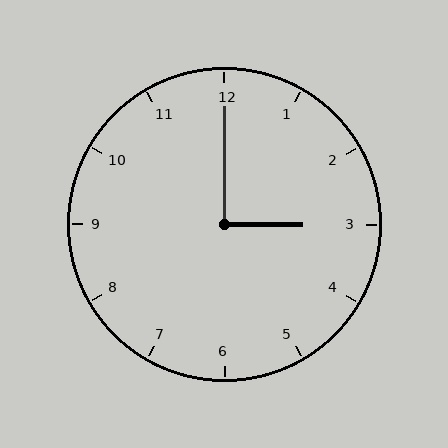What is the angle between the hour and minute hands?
Approximately 90 degrees.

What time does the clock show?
3:00.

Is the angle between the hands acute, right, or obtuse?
It is right.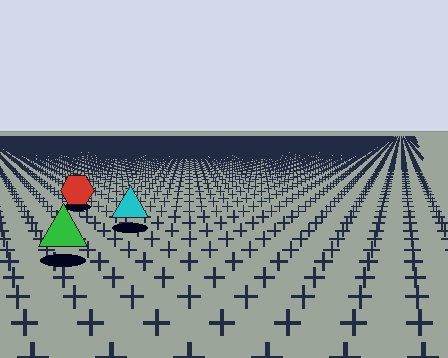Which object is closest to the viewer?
The green triangle is closest. The texture marks near it are larger and more spread out.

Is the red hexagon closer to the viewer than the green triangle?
No. The green triangle is closer — you can tell from the texture gradient: the ground texture is coarser near it.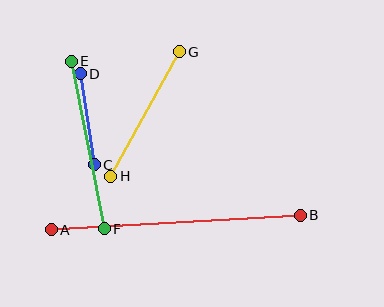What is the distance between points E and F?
The distance is approximately 171 pixels.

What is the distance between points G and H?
The distance is approximately 142 pixels.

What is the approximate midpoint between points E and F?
The midpoint is at approximately (88, 145) pixels.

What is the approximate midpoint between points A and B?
The midpoint is at approximately (176, 222) pixels.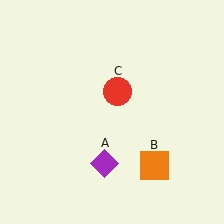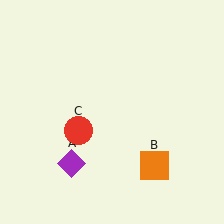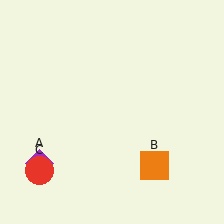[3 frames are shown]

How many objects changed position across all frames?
2 objects changed position: purple diamond (object A), red circle (object C).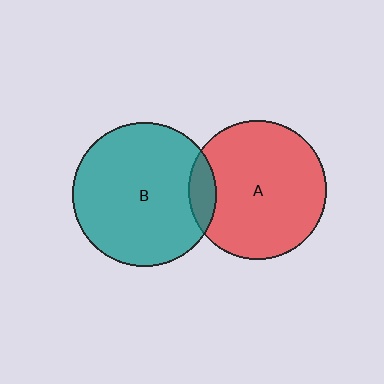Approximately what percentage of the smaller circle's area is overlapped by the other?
Approximately 10%.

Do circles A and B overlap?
Yes.